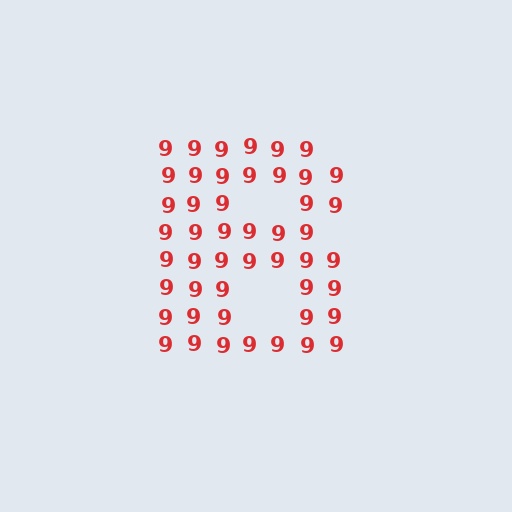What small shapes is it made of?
It is made of small digit 9's.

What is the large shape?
The large shape is the letter B.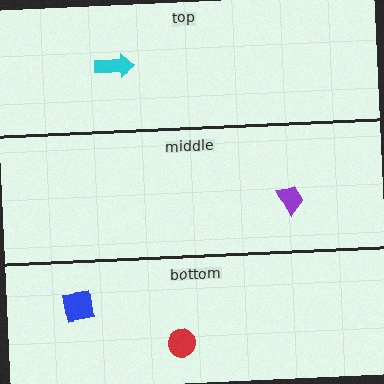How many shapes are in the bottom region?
2.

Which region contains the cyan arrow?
The top region.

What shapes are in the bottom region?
The red circle, the blue square.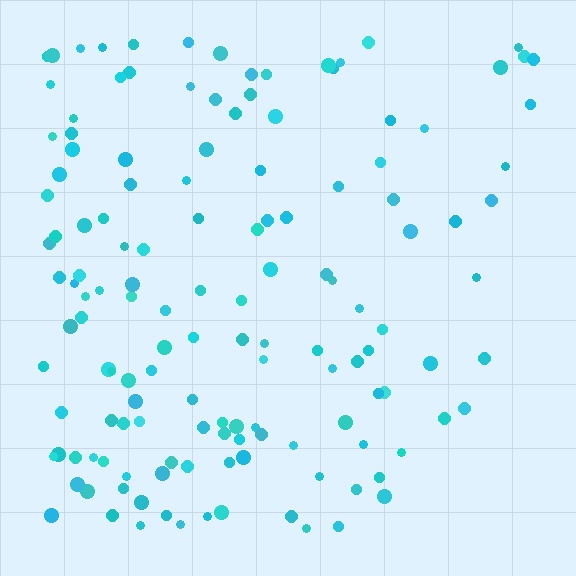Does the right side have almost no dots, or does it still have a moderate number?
Still a moderate number, just noticeably fewer than the left.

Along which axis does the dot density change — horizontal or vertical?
Horizontal.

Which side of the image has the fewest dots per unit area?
The right.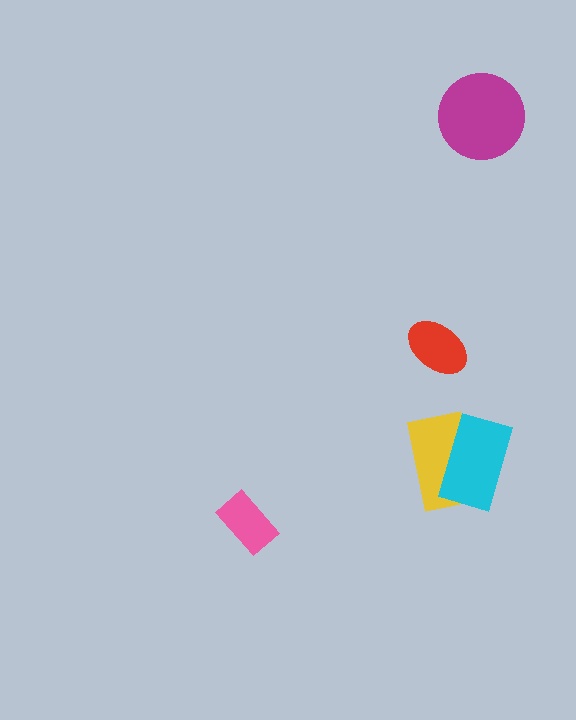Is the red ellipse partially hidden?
No, no other shape covers it.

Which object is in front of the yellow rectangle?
The cyan rectangle is in front of the yellow rectangle.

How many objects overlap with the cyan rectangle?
1 object overlaps with the cyan rectangle.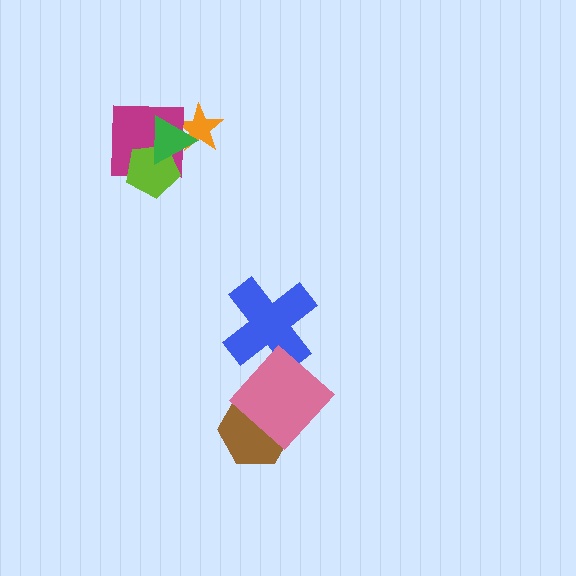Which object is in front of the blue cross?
The pink diamond is in front of the blue cross.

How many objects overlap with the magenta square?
3 objects overlap with the magenta square.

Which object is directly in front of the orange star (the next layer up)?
The magenta square is directly in front of the orange star.